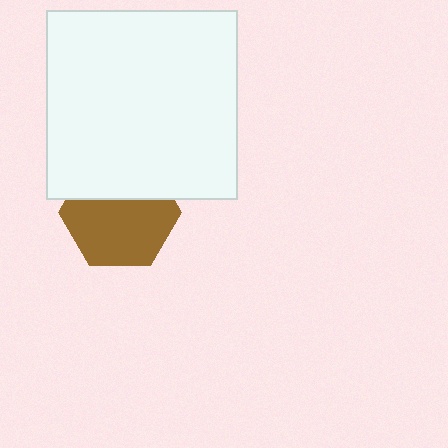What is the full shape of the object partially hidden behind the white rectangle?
The partially hidden object is a brown hexagon.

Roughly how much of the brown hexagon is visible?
About half of it is visible (roughly 64%).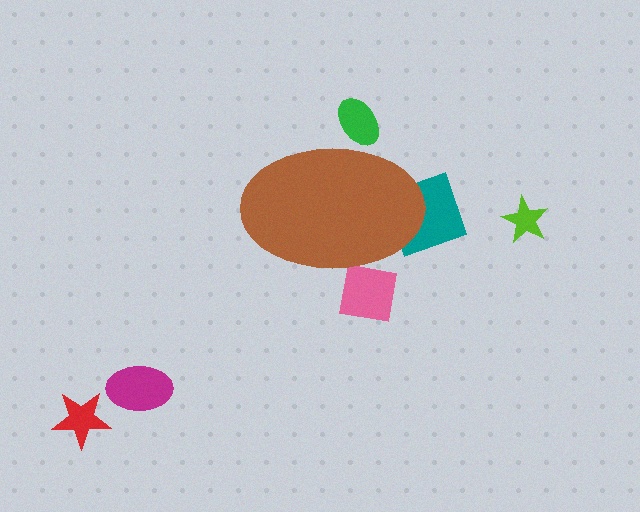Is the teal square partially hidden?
Yes, the teal square is partially hidden behind the brown ellipse.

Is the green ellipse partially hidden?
Yes, the green ellipse is partially hidden behind the brown ellipse.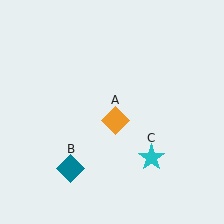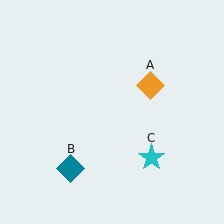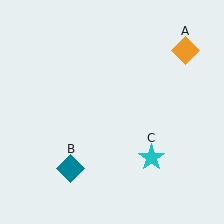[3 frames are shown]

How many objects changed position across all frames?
1 object changed position: orange diamond (object A).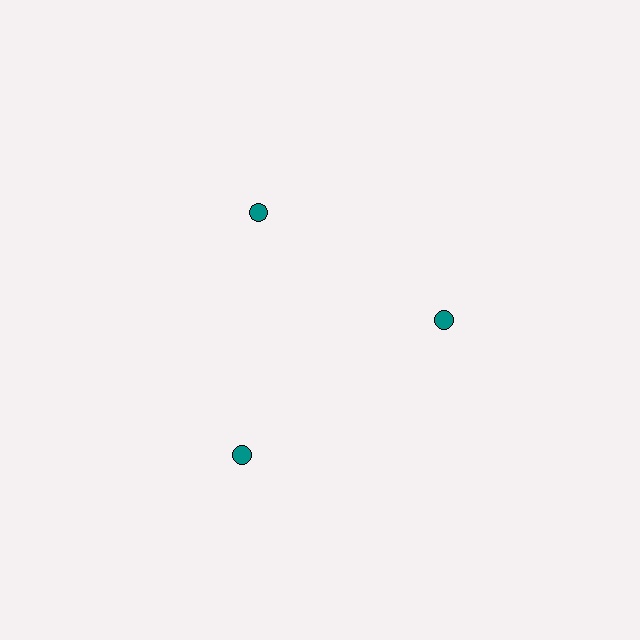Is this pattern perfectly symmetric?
No. The 3 teal circles are arranged in a ring, but one element near the 7 o'clock position is pushed outward from the center, breaking the 3-fold rotational symmetry.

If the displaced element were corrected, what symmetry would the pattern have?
It would have 3-fold rotational symmetry — the pattern would map onto itself every 120 degrees.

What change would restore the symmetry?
The symmetry would be restored by moving it inward, back onto the ring so that all 3 circles sit at equal angles and equal distance from the center.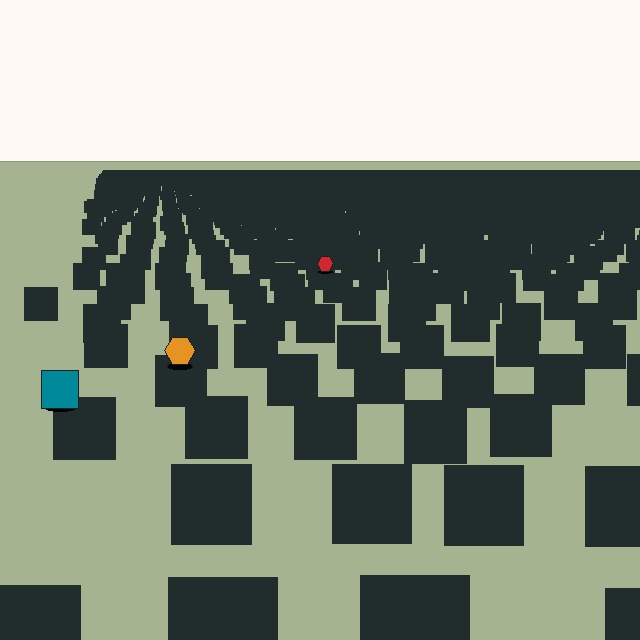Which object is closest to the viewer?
The teal square is closest. The texture marks near it are larger and more spread out.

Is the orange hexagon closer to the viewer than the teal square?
No. The teal square is closer — you can tell from the texture gradient: the ground texture is coarser near it.